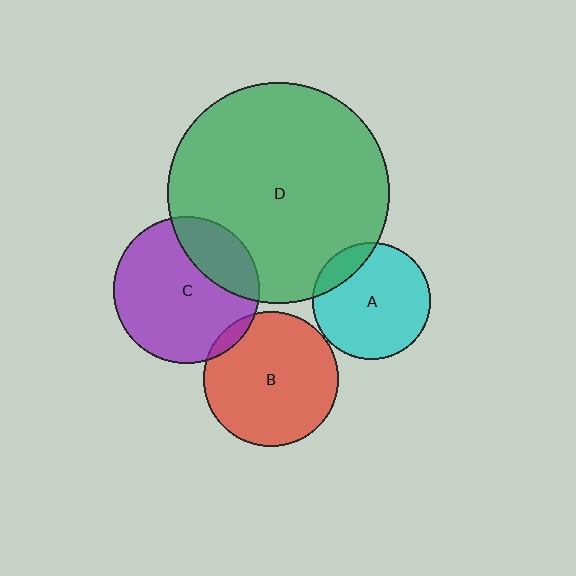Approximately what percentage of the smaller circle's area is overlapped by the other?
Approximately 25%.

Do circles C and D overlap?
Yes.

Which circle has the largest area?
Circle D (green).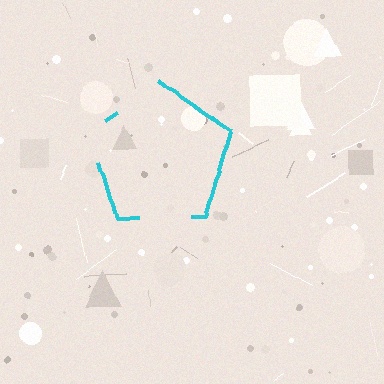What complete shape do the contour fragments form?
The contour fragments form a pentagon.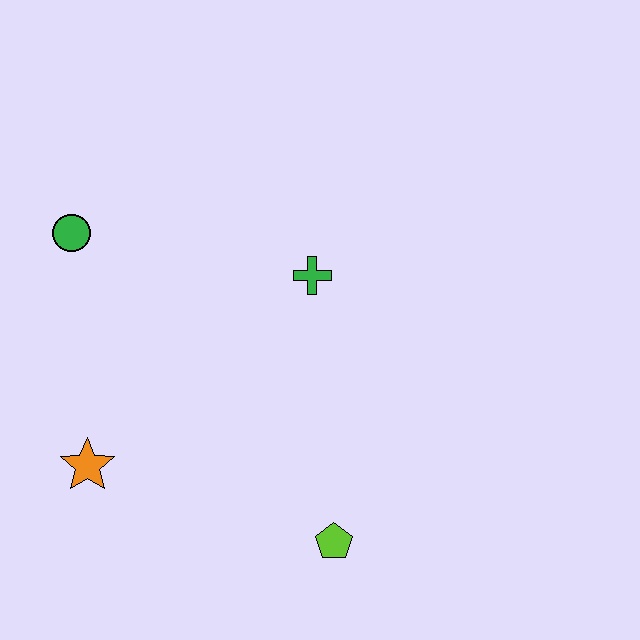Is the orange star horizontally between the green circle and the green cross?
Yes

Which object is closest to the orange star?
The green circle is closest to the orange star.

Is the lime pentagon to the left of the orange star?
No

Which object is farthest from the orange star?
The green cross is farthest from the orange star.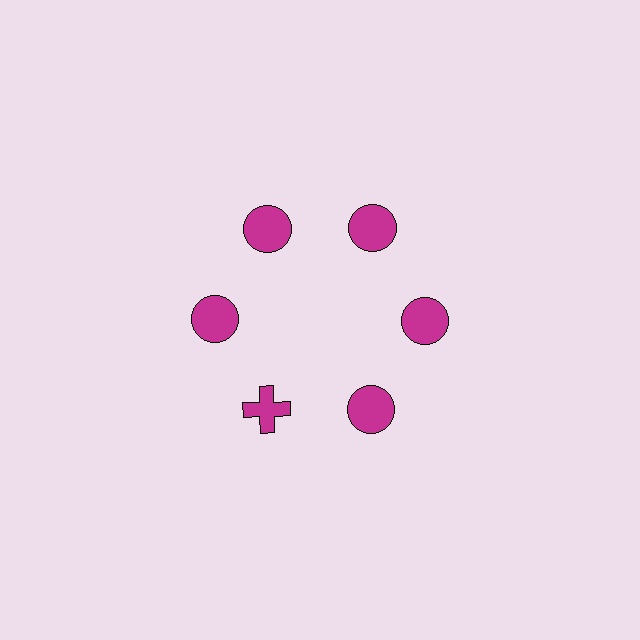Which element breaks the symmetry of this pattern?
The magenta cross at roughly the 7 o'clock position breaks the symmetry. All other shapes are magenta circles.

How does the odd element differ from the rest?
It has a different shape: cross instead of circle.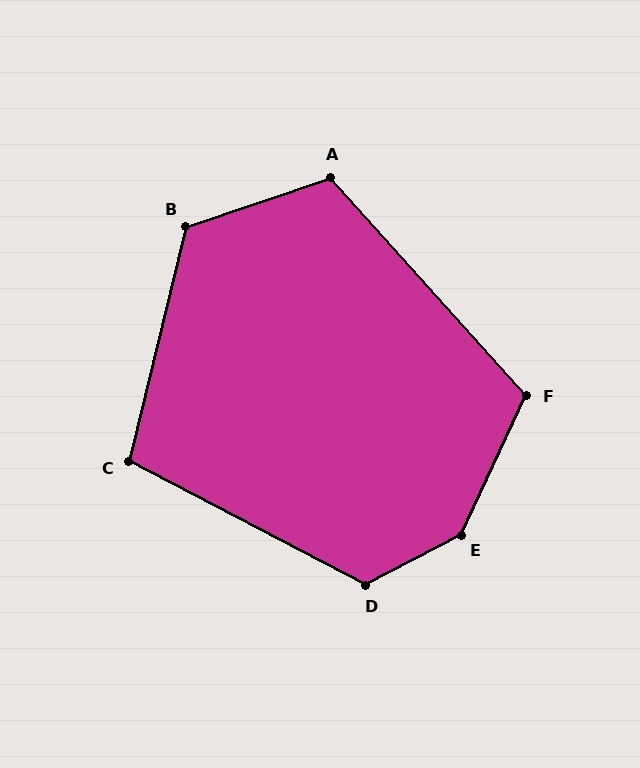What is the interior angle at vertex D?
Approximately 124 degrees (obtuse).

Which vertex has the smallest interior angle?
C, at approximately 104 degrees.